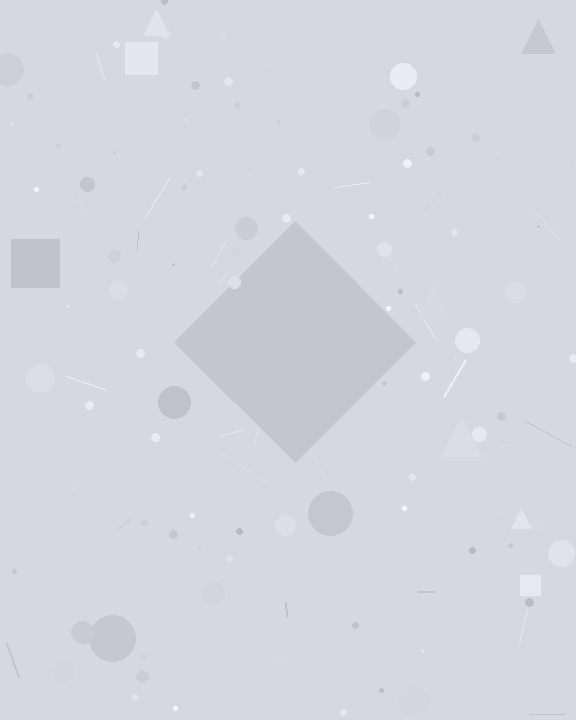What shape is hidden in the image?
A diamond is hidden in the image.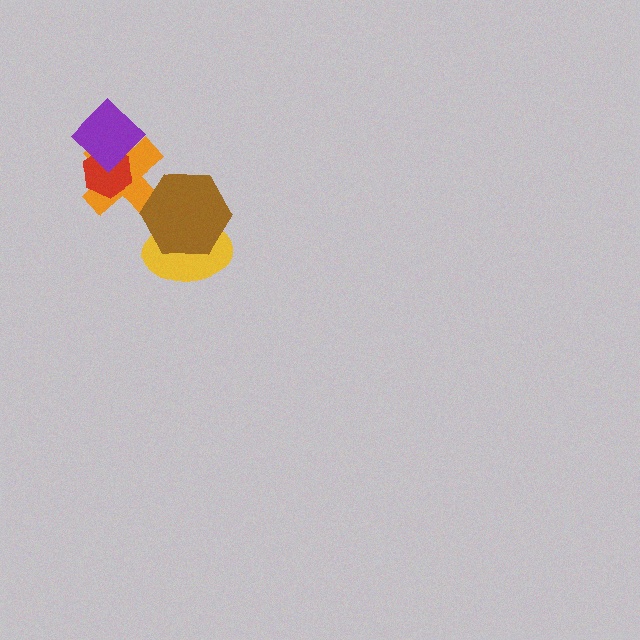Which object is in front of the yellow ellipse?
The brown hexagon is in front of the yellow ellipse.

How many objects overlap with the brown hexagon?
2 objects overlap with the brown hexagon.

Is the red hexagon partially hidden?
Yes, it is partially covered by another shape.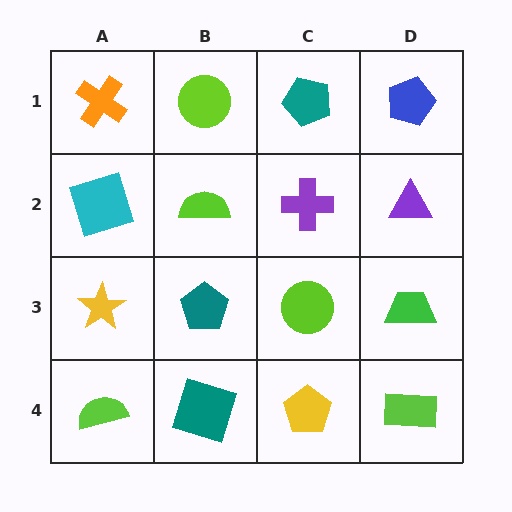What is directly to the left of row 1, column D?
A teal pentagon.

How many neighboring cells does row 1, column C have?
3.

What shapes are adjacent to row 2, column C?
A teal pentagon (row 1, column C), a lime circle (row 3, column C), a lime semicircle (row 2, column B), a purple triangle (row 2, column D).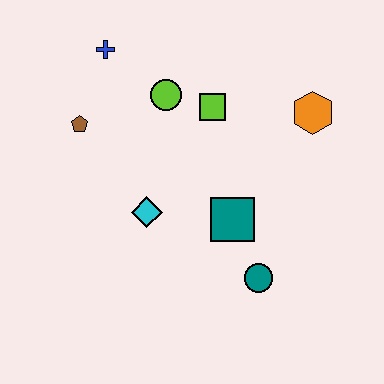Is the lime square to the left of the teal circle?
Yes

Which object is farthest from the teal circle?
The blue cross is farthest from the teal circle.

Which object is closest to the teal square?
The teal circle is closest to the teal square.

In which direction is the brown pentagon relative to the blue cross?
The brown pentagon is below the blue cross.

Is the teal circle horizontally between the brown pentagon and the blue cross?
No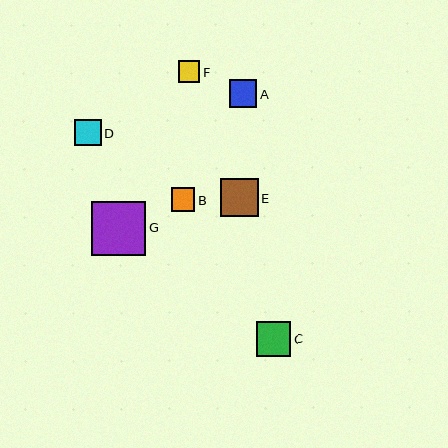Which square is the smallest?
Square F is the smallest with a size of approximately 22 pixels.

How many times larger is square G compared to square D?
Square G is approximately 2.0 times the size of square D.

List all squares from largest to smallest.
From largest to smallest: G, E, C, A, D, B, F.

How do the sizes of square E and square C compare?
Square E and square C are approximately the same size.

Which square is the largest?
Square G is the largest with a size of approximately 54 pixels.